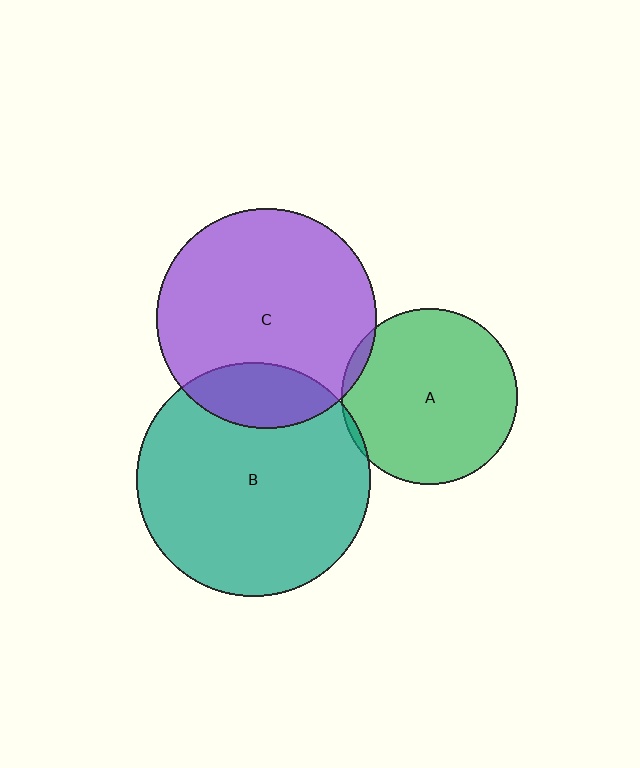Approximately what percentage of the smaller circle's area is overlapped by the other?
Approximately 20%.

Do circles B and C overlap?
Yes.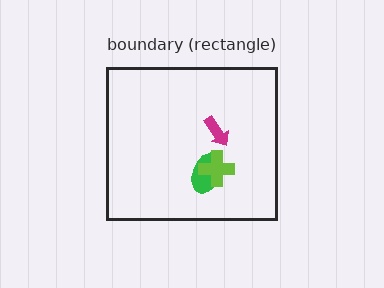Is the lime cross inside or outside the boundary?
Inside.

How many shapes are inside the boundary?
3 inside, 0 outside.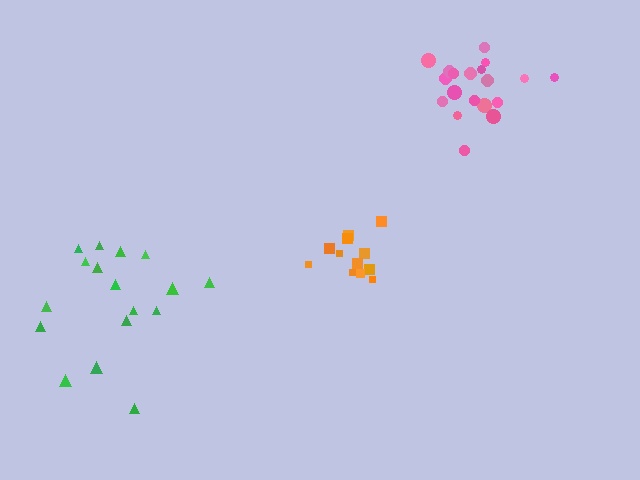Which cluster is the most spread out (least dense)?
Green.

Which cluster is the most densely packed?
Pink.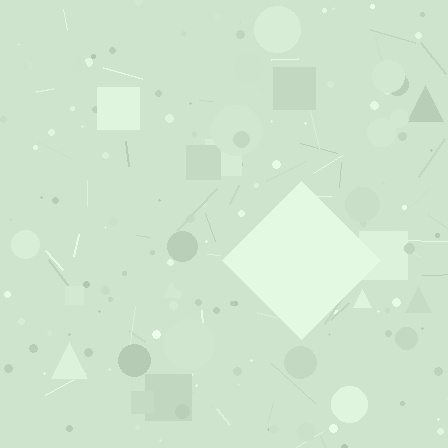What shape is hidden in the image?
A diamond is hidden in the image.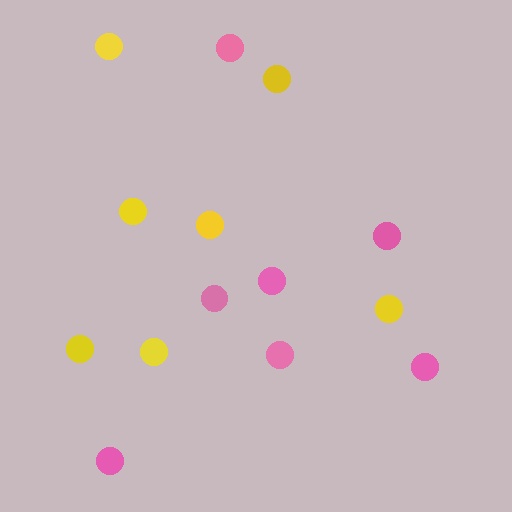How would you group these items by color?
There are 2 groups: one group of pink circles (7) and one group of yellow circles (7).